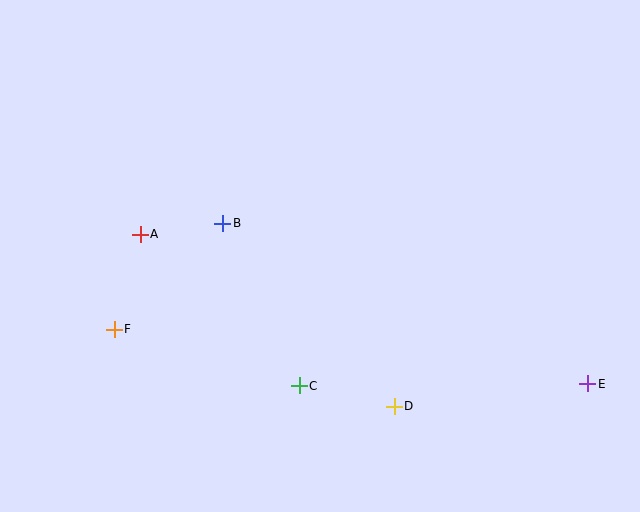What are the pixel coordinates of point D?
Point D is at (394, 406).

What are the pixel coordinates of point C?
Point C is at (299, 386).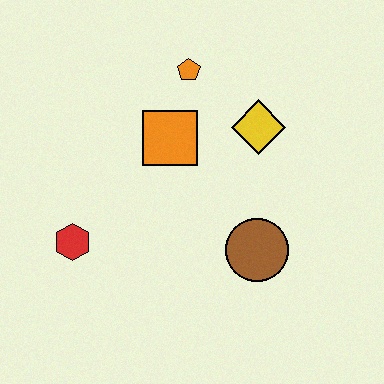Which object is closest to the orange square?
The orange pentagon is closest to the orange square.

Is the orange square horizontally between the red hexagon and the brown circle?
Yes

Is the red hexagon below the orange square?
Yes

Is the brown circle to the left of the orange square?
No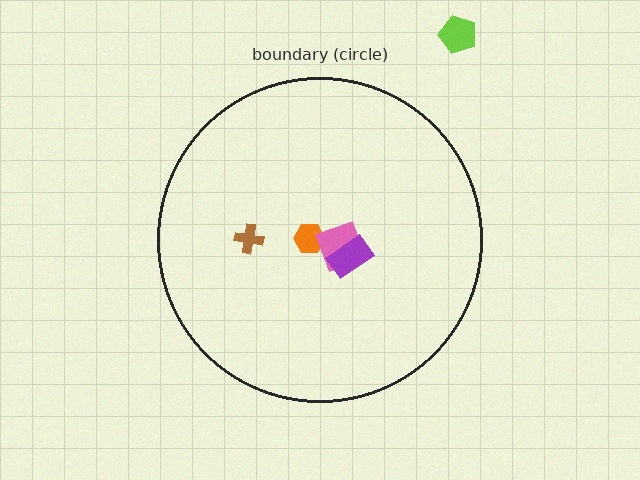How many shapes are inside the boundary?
4 inside, 1 outside.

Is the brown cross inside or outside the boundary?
Inside.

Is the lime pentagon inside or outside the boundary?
Outside.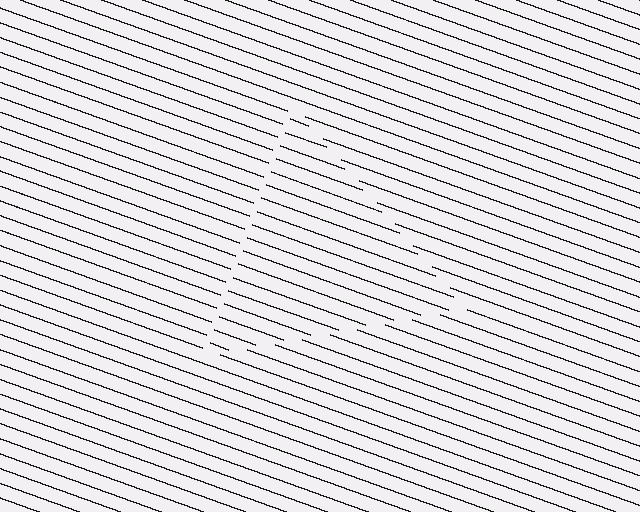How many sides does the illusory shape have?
3 sides — the line-ends trace a triangle.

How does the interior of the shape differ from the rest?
The interior of the shape contains the same grating, shifted by half a period — the contour is defined by the phase discontinuity where line-ends from the inner and outer gratings abut.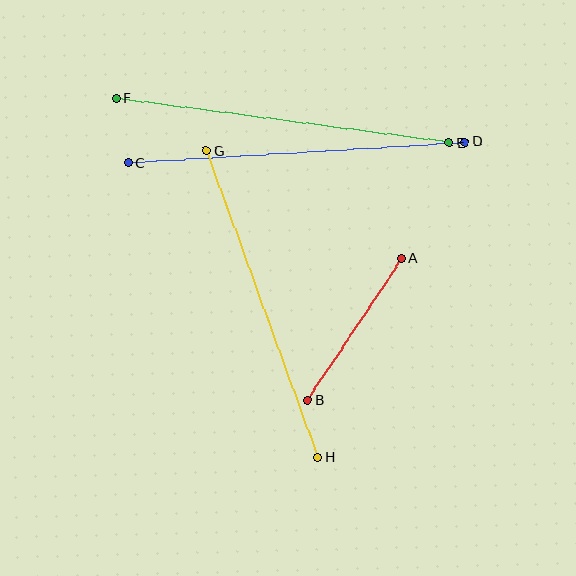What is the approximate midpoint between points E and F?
The midpoint is at approximately (283, 121) pixels.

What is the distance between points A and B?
The distance is approximately 170 pixels.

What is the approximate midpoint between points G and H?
The midpoint is at approximately (262, 304) pixels.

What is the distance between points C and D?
The distance is approximately 338 pixels.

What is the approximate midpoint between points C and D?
The midpoint is at approximately (297, 152) pixels.